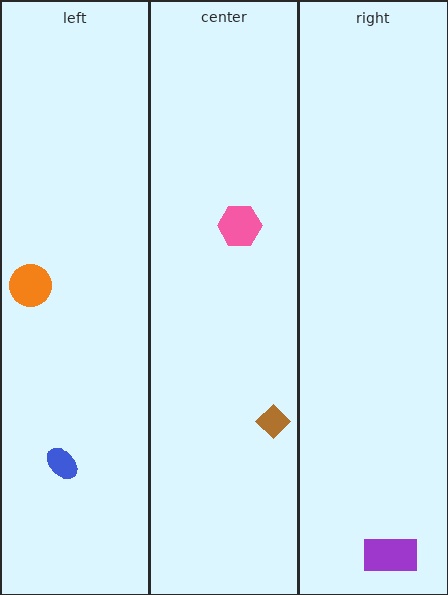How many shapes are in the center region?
2.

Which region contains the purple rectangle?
The right region.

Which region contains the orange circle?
The left region.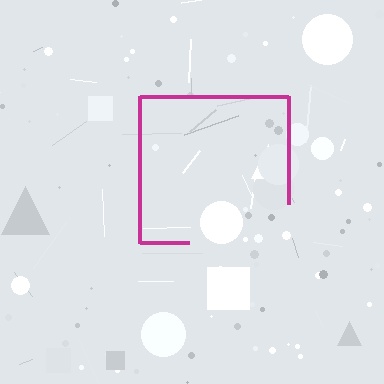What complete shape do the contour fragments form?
The contour fragments form a square.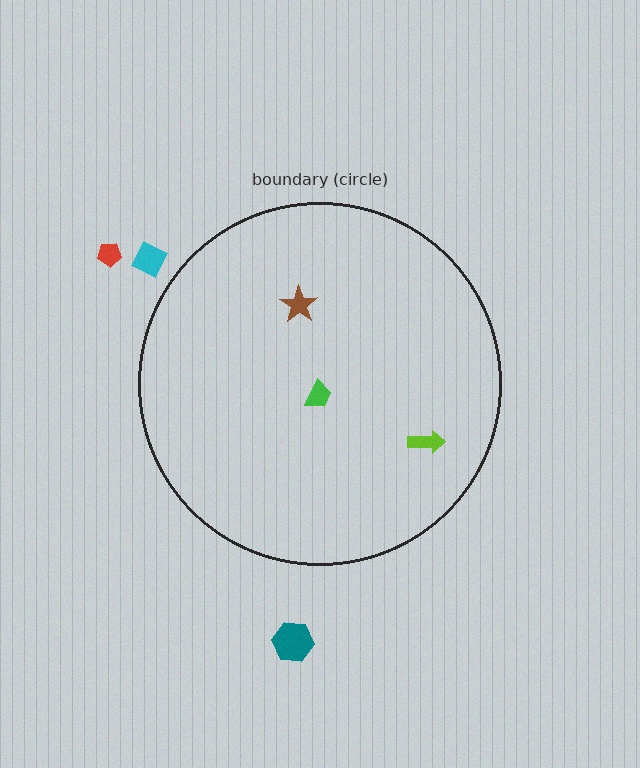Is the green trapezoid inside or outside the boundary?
Inside.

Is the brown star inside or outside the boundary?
Inside.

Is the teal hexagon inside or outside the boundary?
Outside.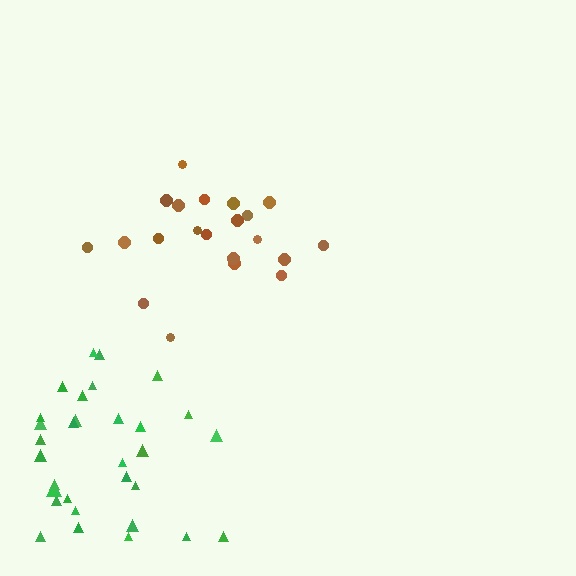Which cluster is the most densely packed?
Green.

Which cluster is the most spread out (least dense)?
Brown.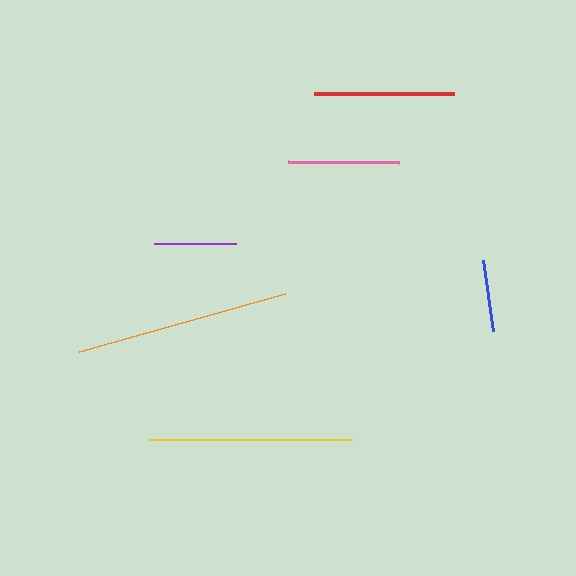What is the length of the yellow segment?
The yellow segment is approximately 203 pixels long.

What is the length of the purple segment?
The purple segment is approximately 83 pixels long.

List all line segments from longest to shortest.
From longest to shortest: orange, yellow, red, pink, purple, blue.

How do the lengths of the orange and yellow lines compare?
The orange and yellow lines are approximately the same length.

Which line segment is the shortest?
The blue line is the shortest at approximately 71 pixels.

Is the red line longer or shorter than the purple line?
The red line is longer than the purple line.